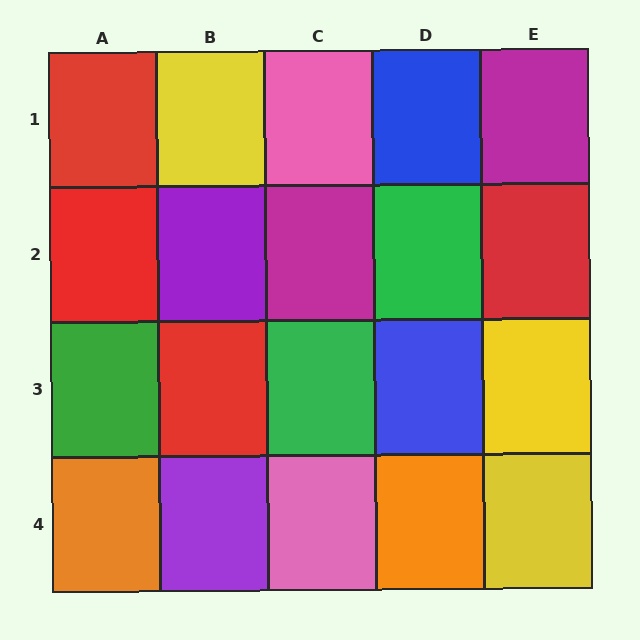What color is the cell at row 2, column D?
Green.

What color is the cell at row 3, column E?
Yellow.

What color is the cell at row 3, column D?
Blue.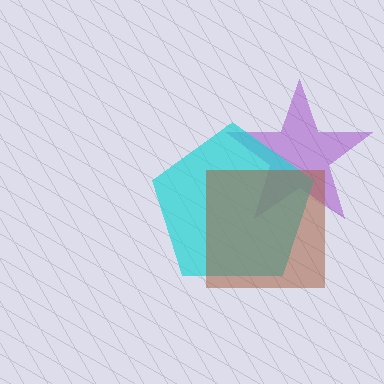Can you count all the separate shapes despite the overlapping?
Yes, there are 3 separate shapes.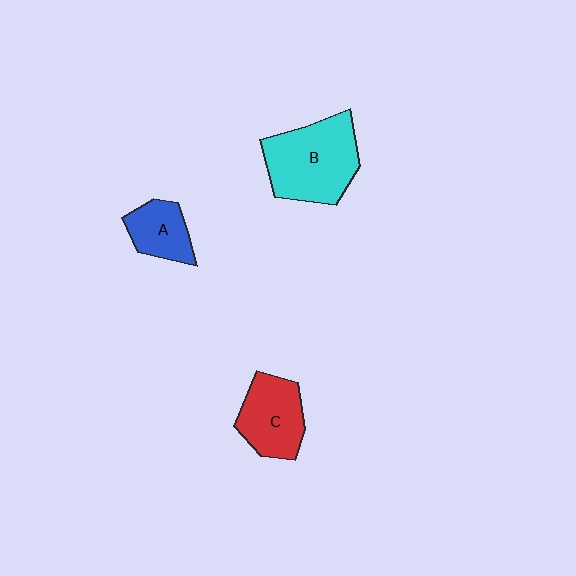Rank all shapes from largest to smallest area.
From largest to smallest: B (cyan), C (red), A (blue).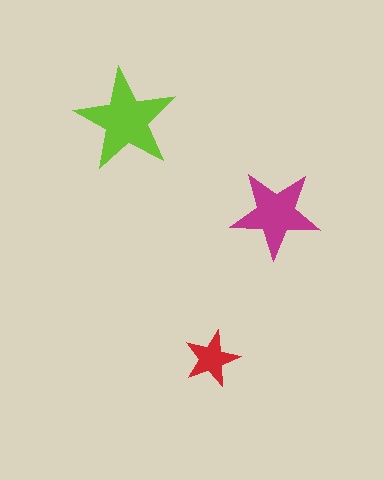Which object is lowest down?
The red star is bottommost.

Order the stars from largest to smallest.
the lime one, the magenta one, the red one.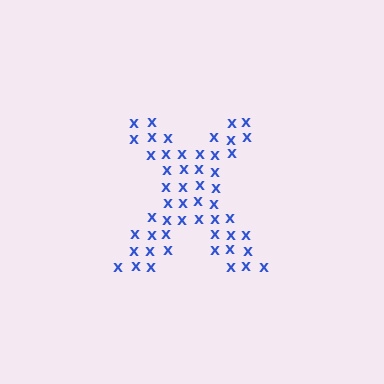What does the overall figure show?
The overall figure shows the letter X.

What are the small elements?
The small elements are letter X's.